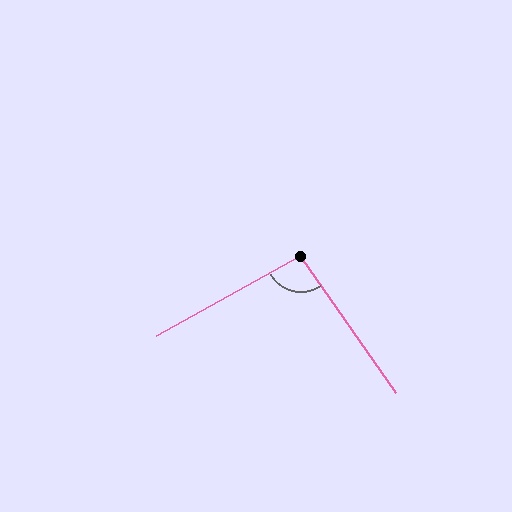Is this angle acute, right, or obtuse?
It is obtuse.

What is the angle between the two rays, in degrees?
Approximately 96 degrees.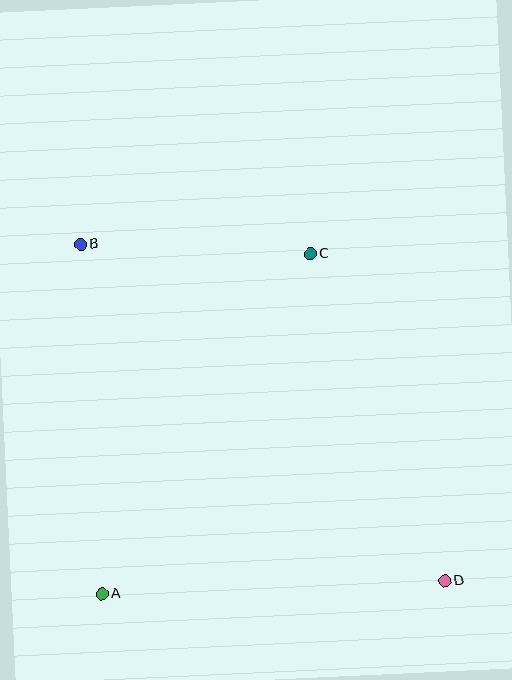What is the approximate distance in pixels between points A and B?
The distance between A and B is approximately 350 pixels.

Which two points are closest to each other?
Points B and C are closest to each other.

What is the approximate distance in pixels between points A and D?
The distance between A and D is approximately 343 pixels.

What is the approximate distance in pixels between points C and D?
The distance between C and D is approximately 354 pixels.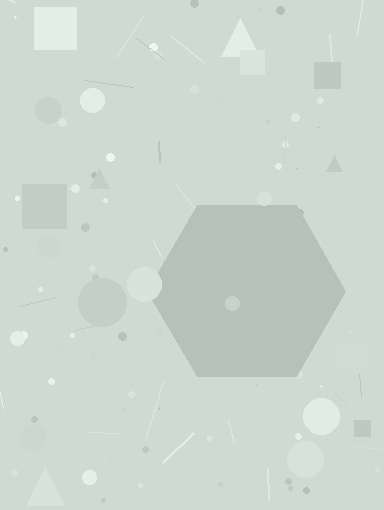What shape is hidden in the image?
A hexagon is hidden in the image.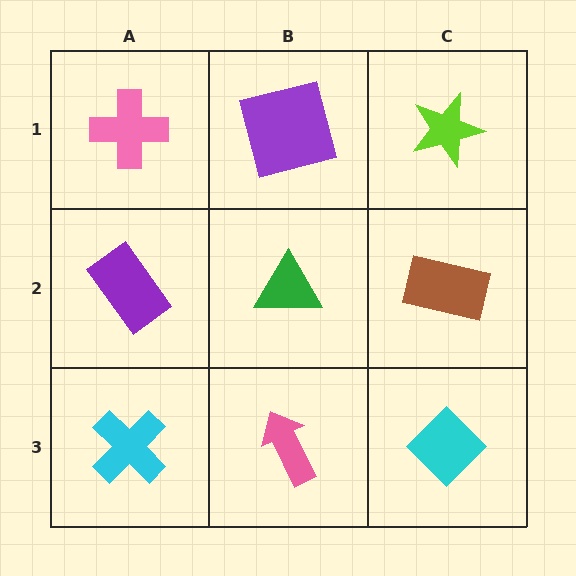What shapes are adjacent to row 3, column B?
A green triangle (row 2, column B), a cyan cross (row 3, column A), a cyan diamond (row 3, column C).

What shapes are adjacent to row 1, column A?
A purple rectangle (row 2, column A), a purple square (row 1, column B).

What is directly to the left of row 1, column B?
A pink cross.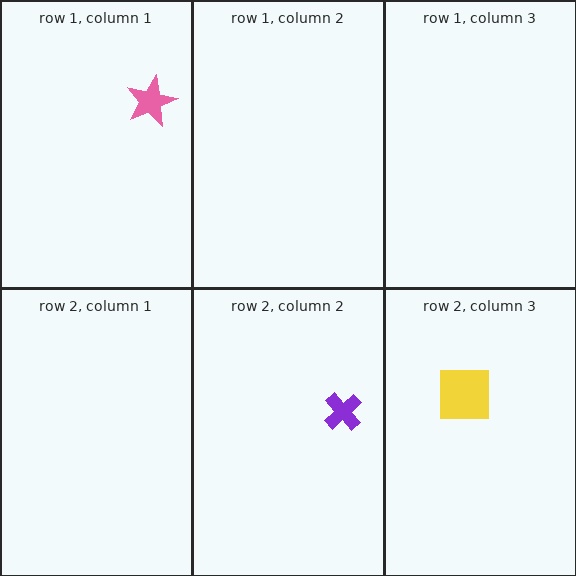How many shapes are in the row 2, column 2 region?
1.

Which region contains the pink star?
The row 1, column 1 region.